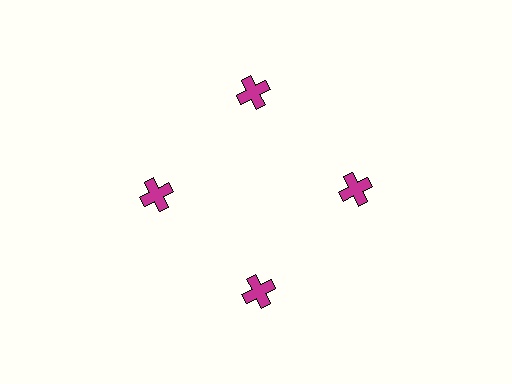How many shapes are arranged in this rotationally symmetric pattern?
There are 4 shapes, arranged in 4 groups of 1.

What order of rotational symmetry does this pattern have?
This pattern has 4-fold rotational symmetry.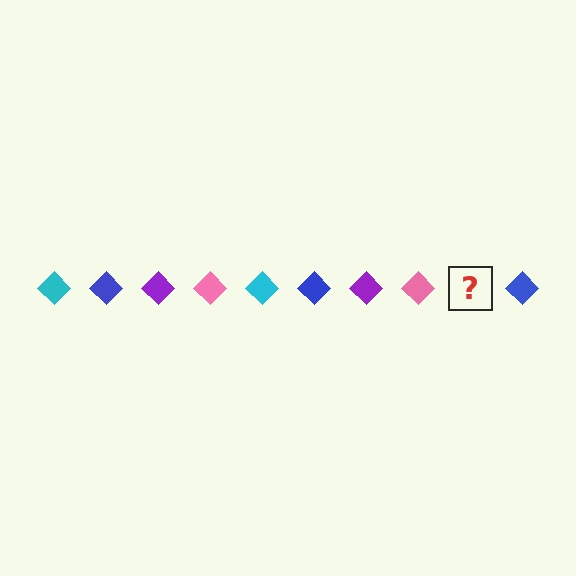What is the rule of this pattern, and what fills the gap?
The rule is that the pattern cycles through cyan, blue, purple, pink diamonds. The gap should be filled with a cyan diamond.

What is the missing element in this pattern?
The missing element is a cyan diamond.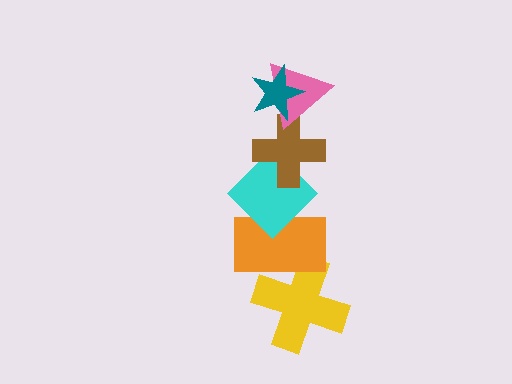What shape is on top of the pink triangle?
The teal star is on top of the pink triangle.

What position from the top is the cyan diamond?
The cyan diamond is 4th from the top.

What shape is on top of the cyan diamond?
The brown cross is on top of the cyan diamond.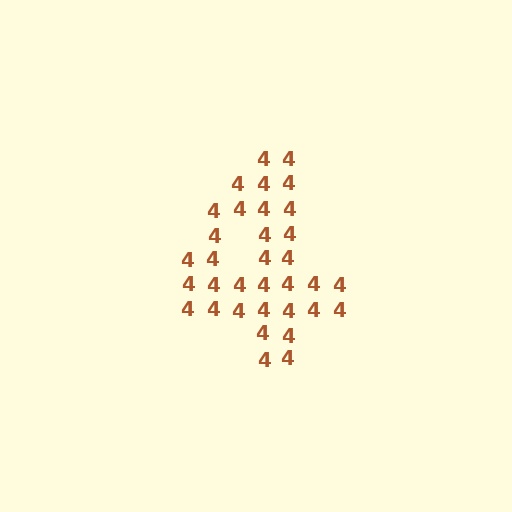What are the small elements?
The small elements are digit 4's.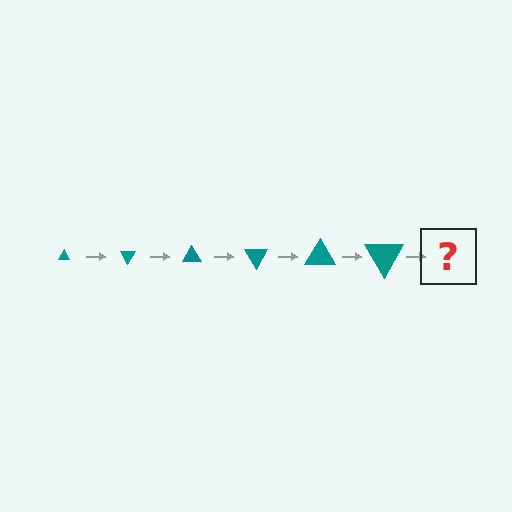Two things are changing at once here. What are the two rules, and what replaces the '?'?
The two rules are that the triangle grows larger each step and it rotates 60 degrees each step. The '?' should be a triangle, larger than the previous one and rotated 360 degrees from the start.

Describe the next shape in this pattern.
It should be a triangle, larger than the previous one and rotated 360 degrees from the start.